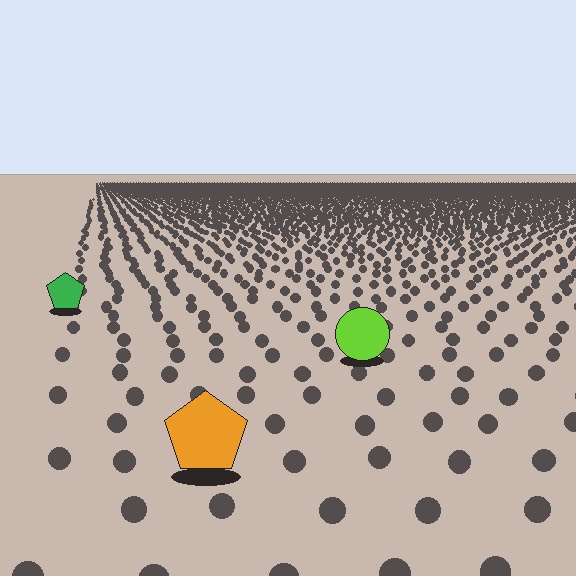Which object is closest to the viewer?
The orange pentagon is closest. The texture marks near it are larger and more spread out.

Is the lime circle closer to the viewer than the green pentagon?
Yes. The lime circle is closer — you can tell from the texture gradient: the ground texture is coarser near it.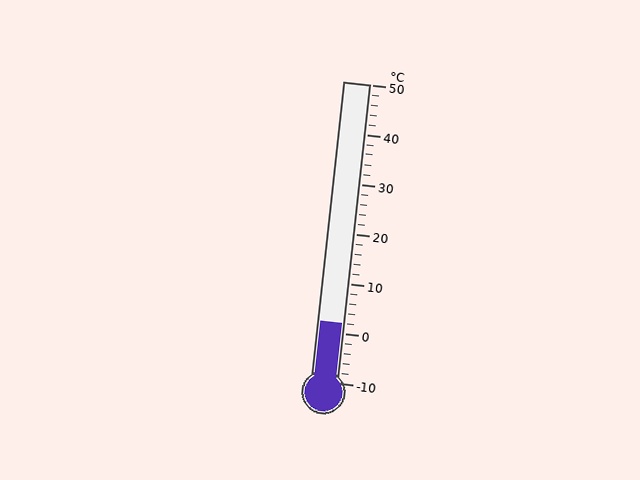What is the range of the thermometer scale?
The thermometer scale ranges from -10°C to 50°C.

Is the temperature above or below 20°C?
The temperature is below 20°C.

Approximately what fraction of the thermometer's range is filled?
The thermometer is filled to approximately 20% of its range.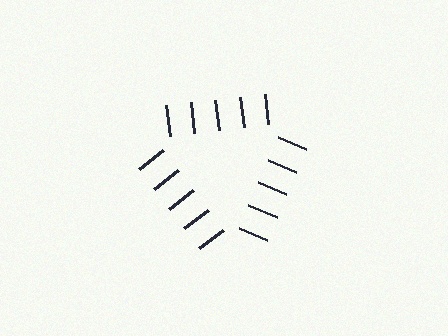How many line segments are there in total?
15 — 5 along each of the 3 edges.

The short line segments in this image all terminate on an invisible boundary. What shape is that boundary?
An illusory triangle — the line segments terminate on its edges but no continuous stroke is drawn.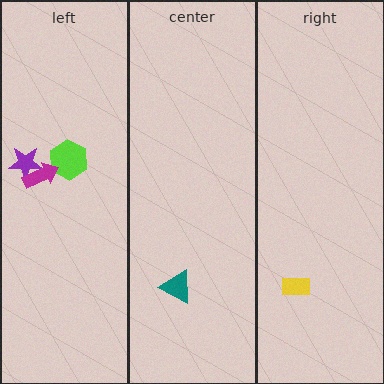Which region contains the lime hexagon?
The left region.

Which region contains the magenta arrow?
The left region.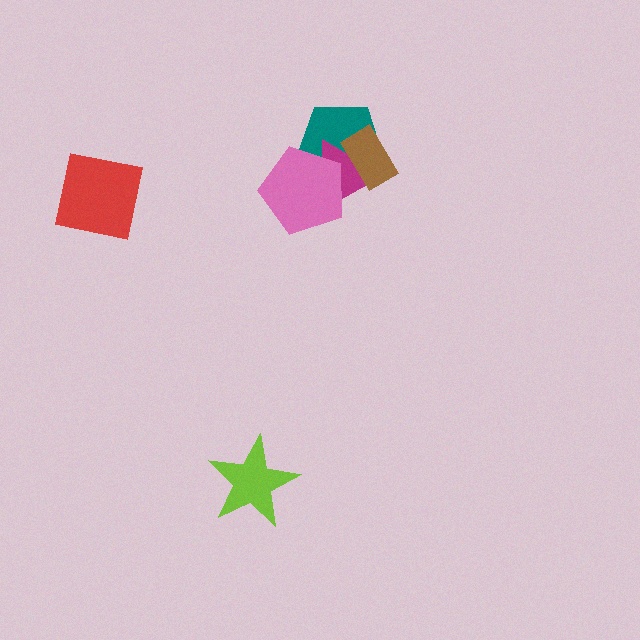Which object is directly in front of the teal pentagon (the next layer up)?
The magenta triangle is directly in front of the teal pentagon.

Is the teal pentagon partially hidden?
Yes, it is partially covered by another shape.